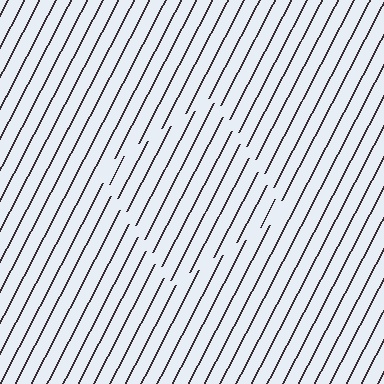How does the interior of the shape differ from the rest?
The interior of the shape contains the same grating, shifted by half a period — the contour is defined by the phase discontinuity where line-ends from the inner and outer gratings abut.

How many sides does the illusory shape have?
4 sides — the line-ends trace a square.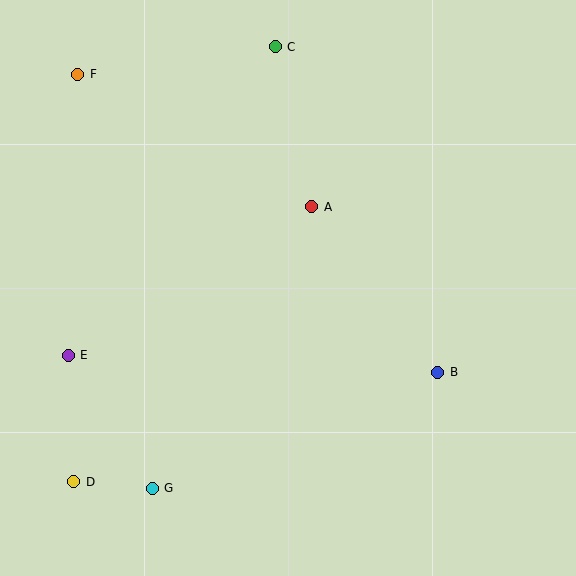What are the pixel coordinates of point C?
Point C is at (275, 47).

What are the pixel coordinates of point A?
Point A is at (312, 207).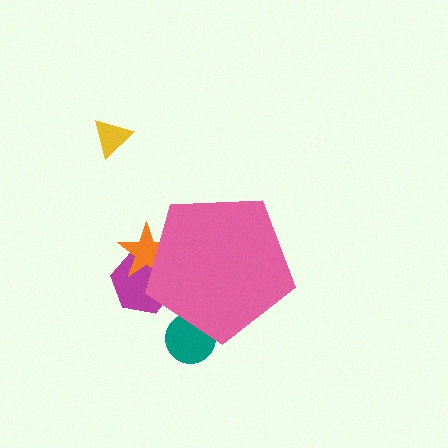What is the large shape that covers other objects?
A pink pentagon.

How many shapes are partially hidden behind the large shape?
3 shapes are partially hidden.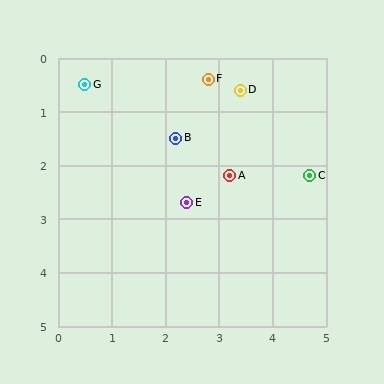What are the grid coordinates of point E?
Point E is at approximately (2.4, 2.7).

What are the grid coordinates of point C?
Point C is at approximately (4.7, 2.2).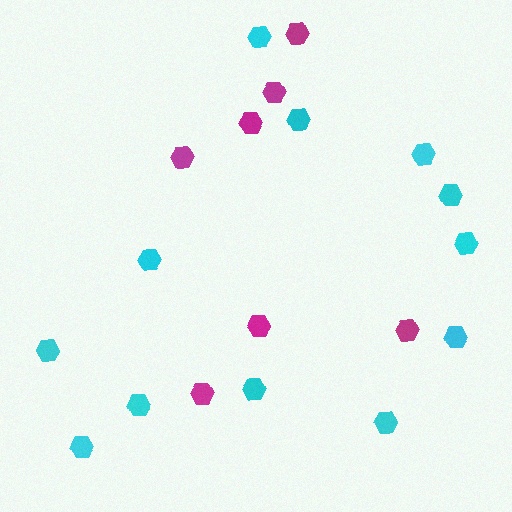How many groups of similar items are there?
There are 2 groups: one group of magenta hexagons (7) and one group of cyan hexagons (12).